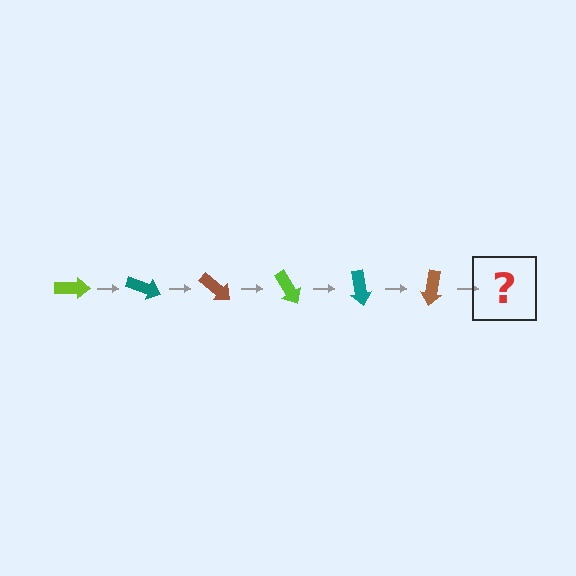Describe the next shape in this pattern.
It should be a lime arrow, rotated 120 degrees from the start.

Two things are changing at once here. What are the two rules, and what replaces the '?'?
The two rules are that it rotates 20 degrees each step and the color cycles through lime, teal, and brown. The '?' should be a lime arrow, rotated 120 degrees from the start.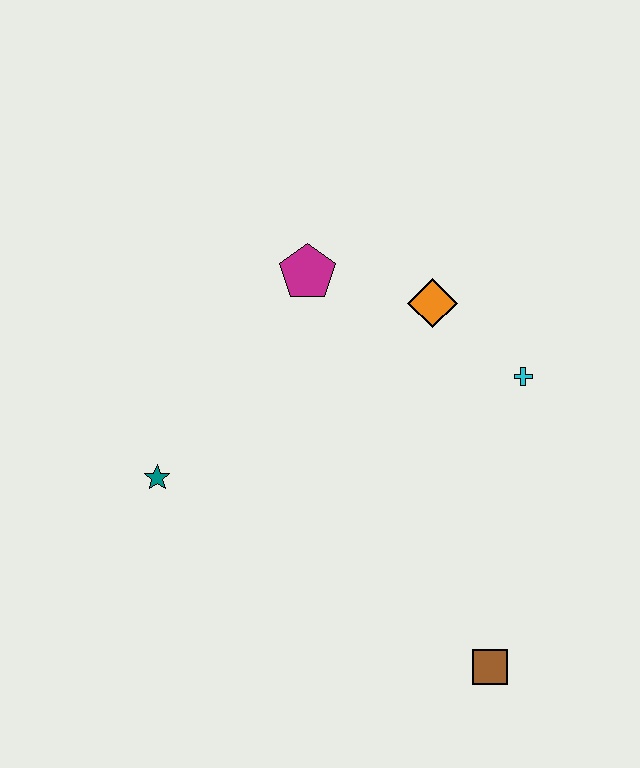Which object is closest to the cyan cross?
The orange diamond is closest to the cyan cross.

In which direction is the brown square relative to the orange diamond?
The brown square is below the orange diamond.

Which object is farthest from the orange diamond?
The brown square is farthest from the orange diamond.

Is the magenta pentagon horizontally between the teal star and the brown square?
Yes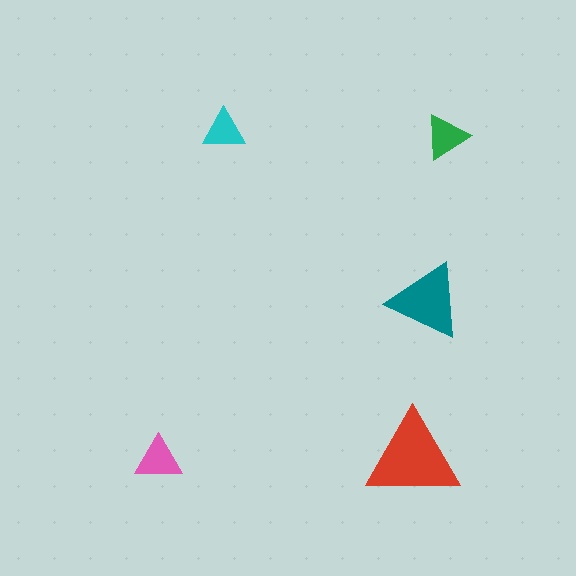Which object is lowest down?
The pink triangle is bottommost.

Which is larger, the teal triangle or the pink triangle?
The teal one.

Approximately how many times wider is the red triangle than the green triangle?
About 2 times wider.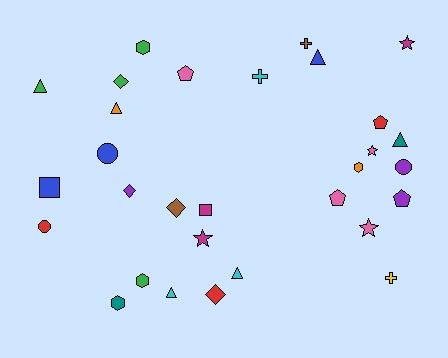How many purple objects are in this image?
There are 3 purple objects.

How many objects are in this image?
There are 30 objects.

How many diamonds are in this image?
There are 4 diamonds.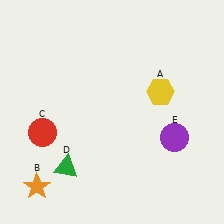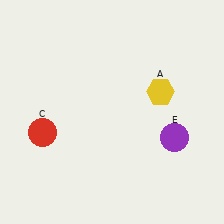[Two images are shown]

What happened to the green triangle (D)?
The green triangle (D) was removed in Image 2. It was in the bottom-left area of Image 1.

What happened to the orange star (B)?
The orange star (B) was removed in Image 2. It was in the bottom-left area of Image 1.